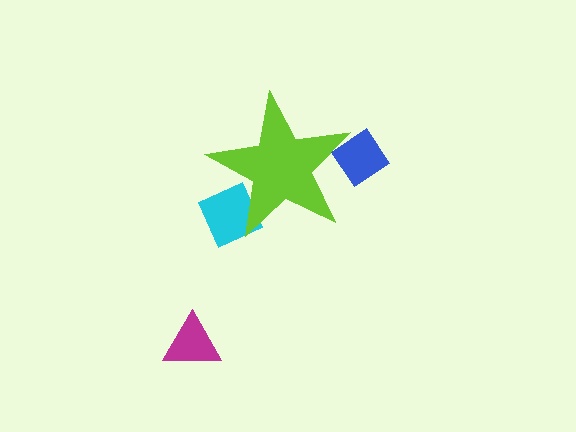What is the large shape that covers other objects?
A lime star.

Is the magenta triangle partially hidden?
No, the magenta triangle is fully visible.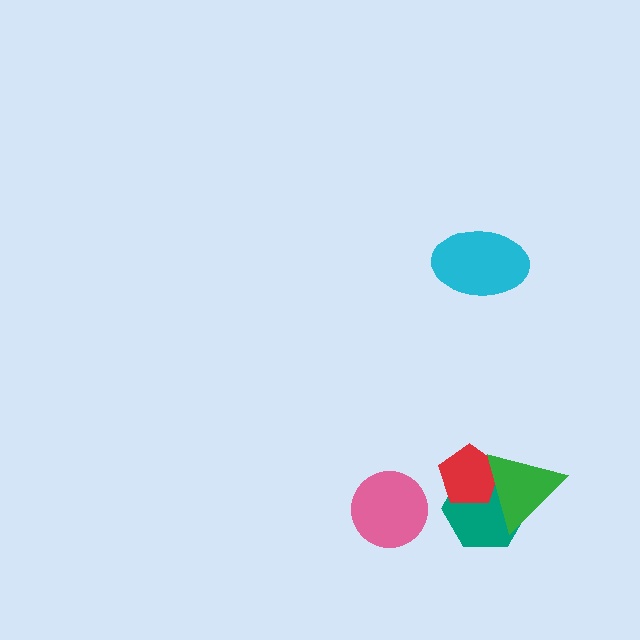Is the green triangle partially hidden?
No, no other shape covers it.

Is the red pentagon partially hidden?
Yes, it is partially covered by another shape.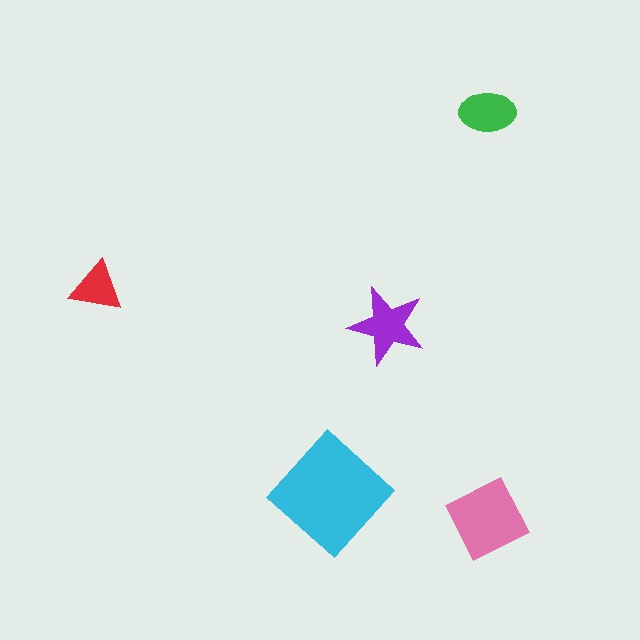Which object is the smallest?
The red triangle.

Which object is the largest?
The cyan diamond.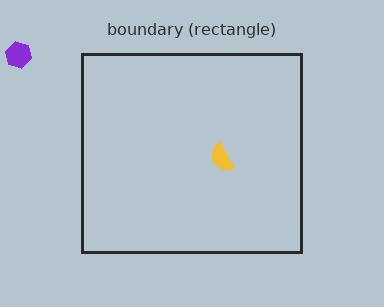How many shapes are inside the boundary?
1 inside, 1 outside.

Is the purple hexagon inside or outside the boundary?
Outside.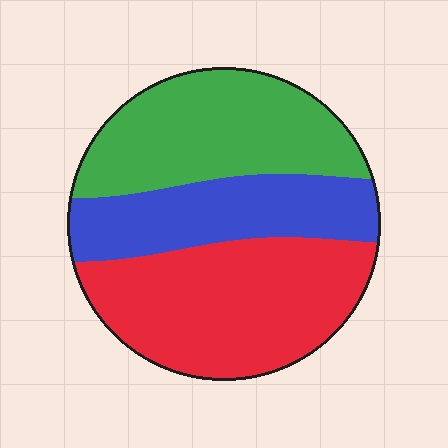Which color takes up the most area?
Red, at roughly 40%.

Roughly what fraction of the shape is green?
Green takes up about one third (1/3) of the shape.